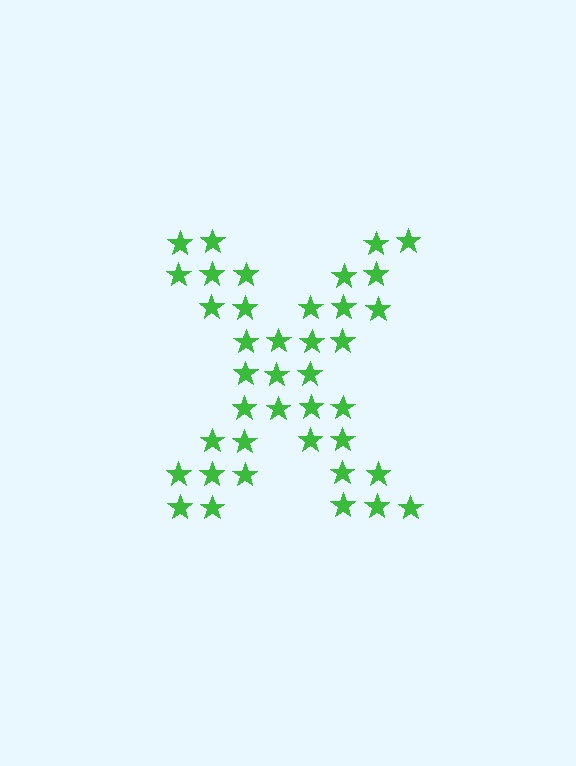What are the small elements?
The small elements are stars.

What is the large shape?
The large shape is the letter X.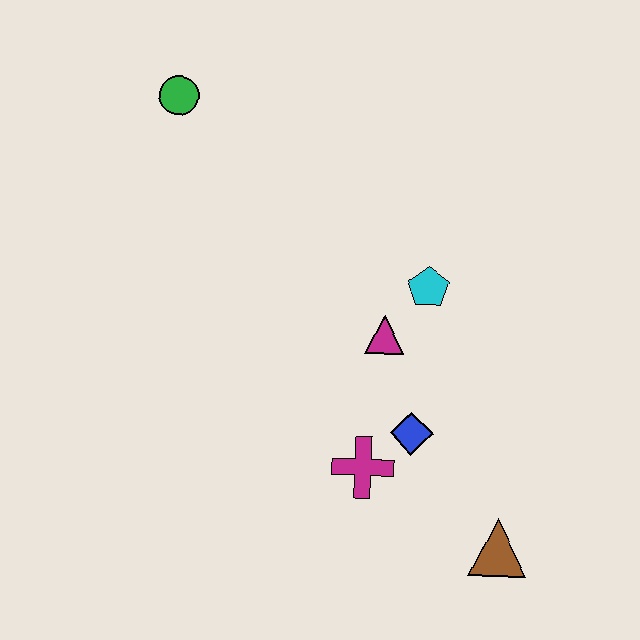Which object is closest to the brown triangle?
The blue diamond is closest to the brown triangle.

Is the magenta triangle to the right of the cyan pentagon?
No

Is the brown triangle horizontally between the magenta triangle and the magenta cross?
No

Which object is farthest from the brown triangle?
The green circle is farthest from the brown triangle.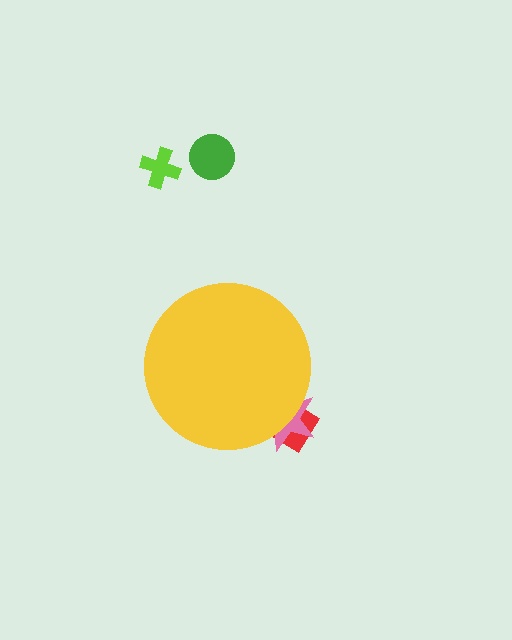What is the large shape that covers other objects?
A yellow circle.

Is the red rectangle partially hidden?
Yes, the red rectangle is partially hidden behind the yellow circle.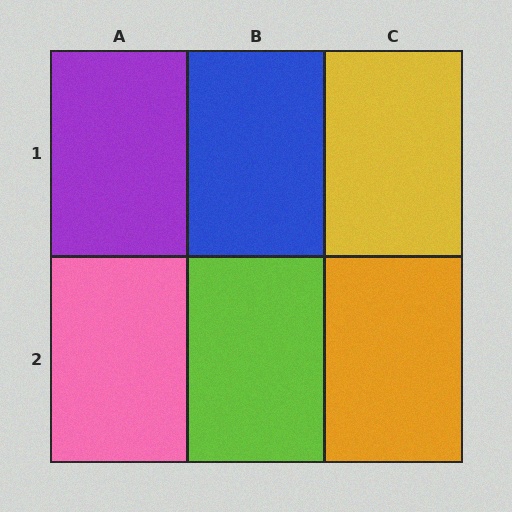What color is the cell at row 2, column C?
Orange.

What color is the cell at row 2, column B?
Lime.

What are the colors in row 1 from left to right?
Purple, blue, yellow.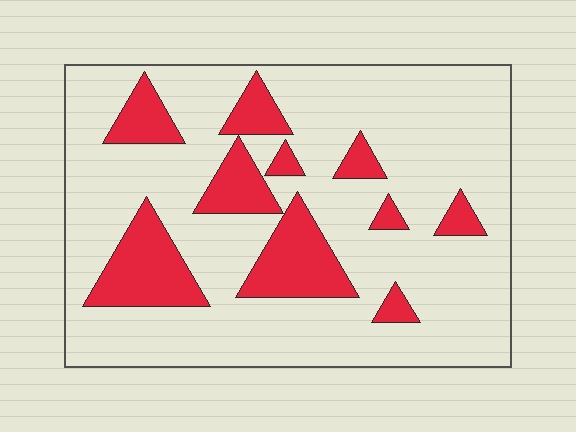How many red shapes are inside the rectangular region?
10.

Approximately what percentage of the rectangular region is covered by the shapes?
Approximately 20%.